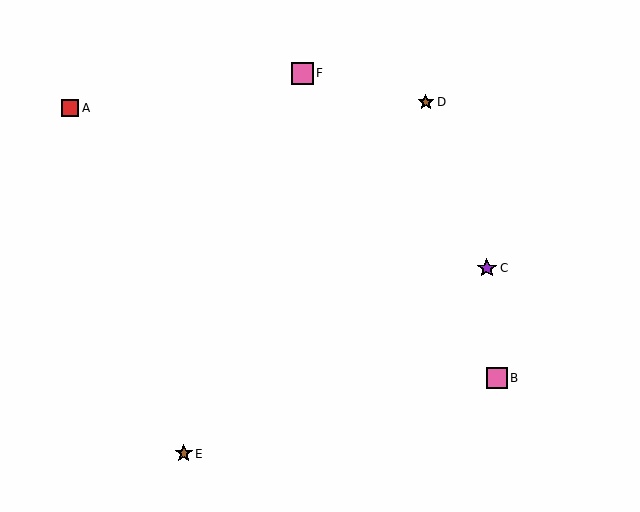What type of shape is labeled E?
Shape E is a brown star.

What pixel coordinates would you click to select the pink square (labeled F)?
Click at (302, 73) to select the pink square F.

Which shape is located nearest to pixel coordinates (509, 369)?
The pink square (labeled B) at (497, 378) is nearest to that location.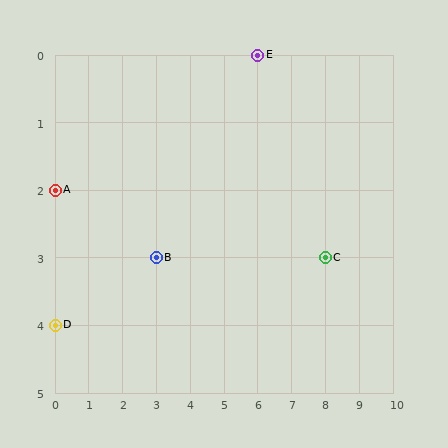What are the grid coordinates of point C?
Point C is at grid coordinates (8, 3).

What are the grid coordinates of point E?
Point E is at grid coordinates (6, 0).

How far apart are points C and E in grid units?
Points C and E are 2 columns and 3 rows apart (about 3.6 grid units diagonally).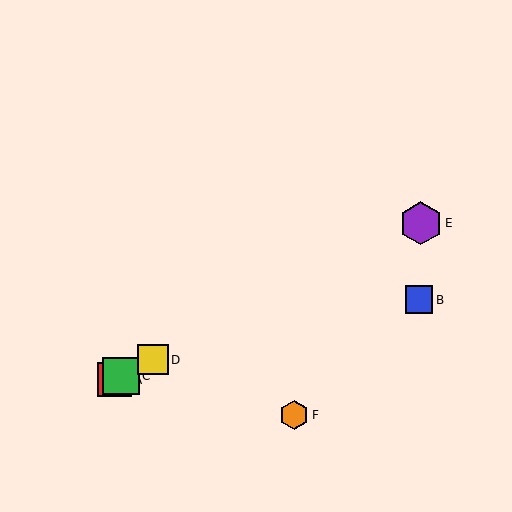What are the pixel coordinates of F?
Object F is at (294, 415).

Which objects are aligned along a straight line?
Objects A, C, D, E are aligned along a straight line.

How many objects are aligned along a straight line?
4 objects (A, C, D, E) are aligned along a straight line.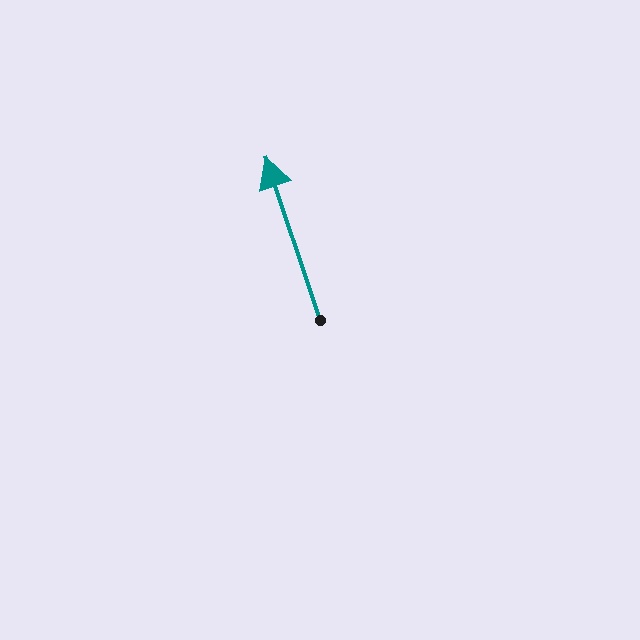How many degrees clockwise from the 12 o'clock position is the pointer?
Approximately 342 degrees.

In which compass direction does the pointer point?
North.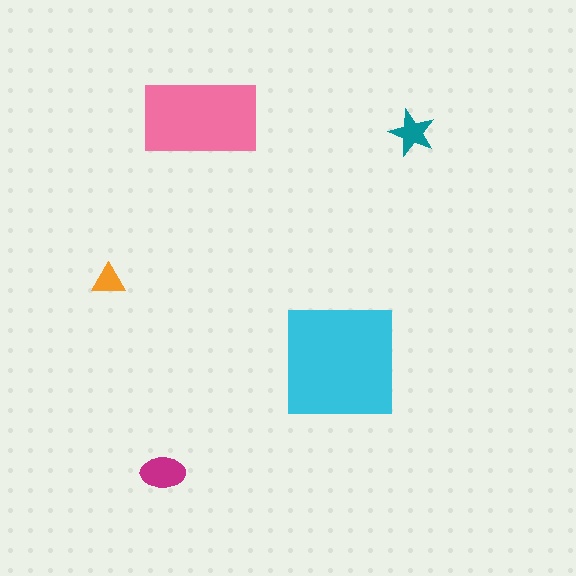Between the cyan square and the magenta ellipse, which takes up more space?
The cyan square.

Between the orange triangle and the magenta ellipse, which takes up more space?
The magenta ellipse.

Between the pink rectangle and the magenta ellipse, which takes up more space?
The pink rectangle.